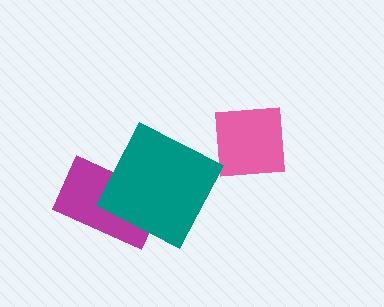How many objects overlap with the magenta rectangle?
1 object overlaps with the magenta rectangle.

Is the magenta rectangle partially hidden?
Yes, it is partially covered by another shape.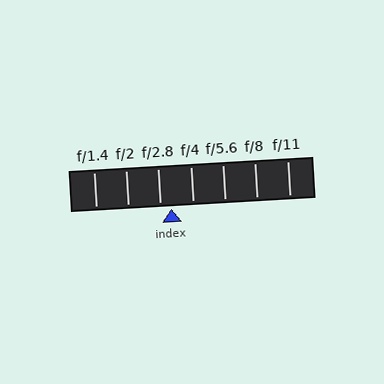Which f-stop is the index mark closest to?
The index mark is closest to f/2.8.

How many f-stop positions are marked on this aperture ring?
There are 7 f-stop positions marked.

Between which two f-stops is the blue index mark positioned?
The index mark is between f/2.8 and f/4.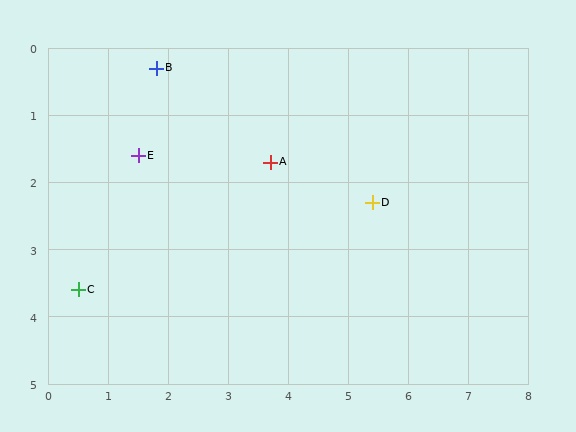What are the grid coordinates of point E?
Point E is at approximately (1.5, 1.6).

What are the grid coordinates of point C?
Point C is at approximately (0.5, 3.6).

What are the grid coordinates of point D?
Point D is at approximately (5.4, 2.3).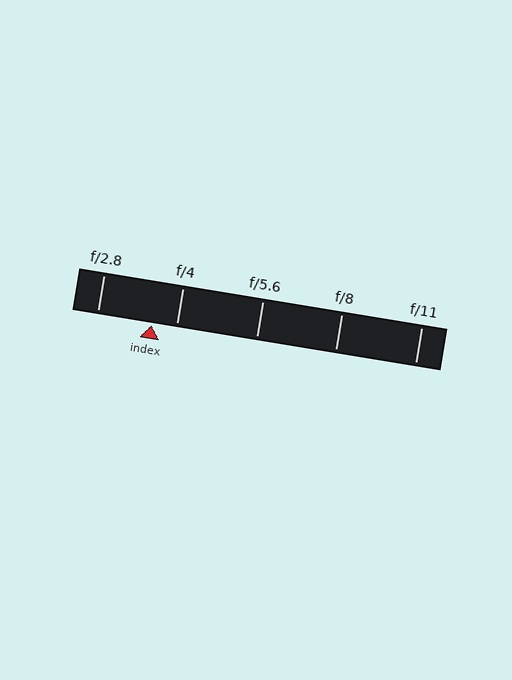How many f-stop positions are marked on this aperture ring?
There are 5 f-stop positions marked.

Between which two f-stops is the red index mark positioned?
The index mark is between f/2.8 and f/4.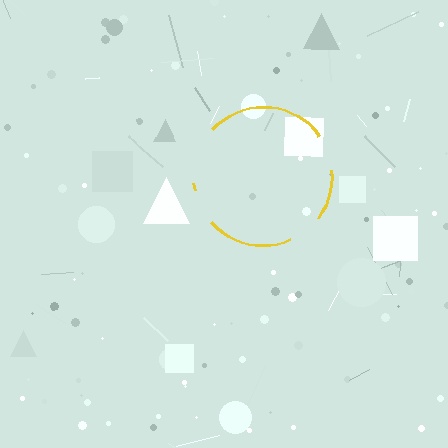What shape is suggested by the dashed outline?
The dashed outline suggests a circle.